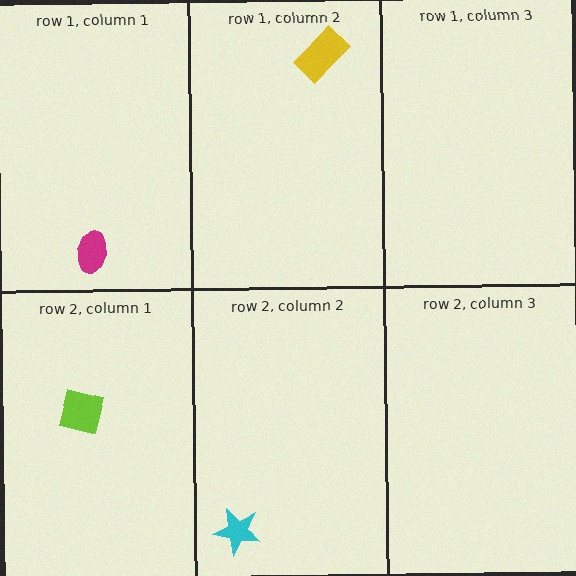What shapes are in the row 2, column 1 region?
The lime square.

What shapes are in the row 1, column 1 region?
The magenta ellipse.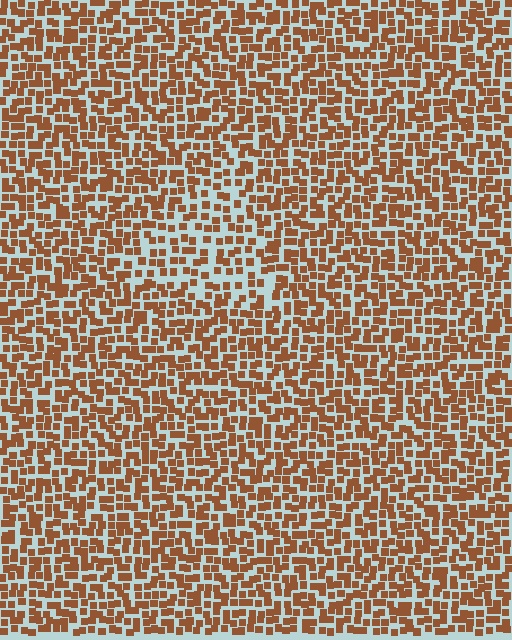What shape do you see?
I see a triangle.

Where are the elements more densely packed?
The elements are more densely packed outside the triangle boundary.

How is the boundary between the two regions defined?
The boundary is defined by a change in element density (approximately 1.6x ratio). All elements are the same color, size, and shape.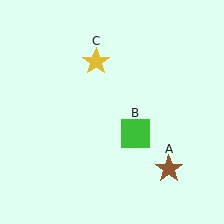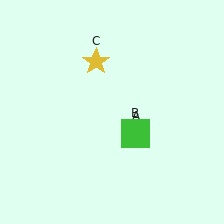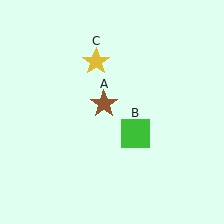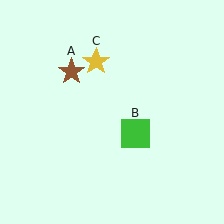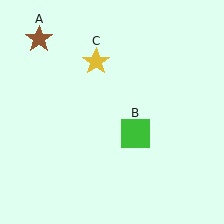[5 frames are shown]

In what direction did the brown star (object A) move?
The brown star (object A) moved up and to the left.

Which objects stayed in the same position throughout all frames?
Green square (object B) and yellow star (object C) remained stationary.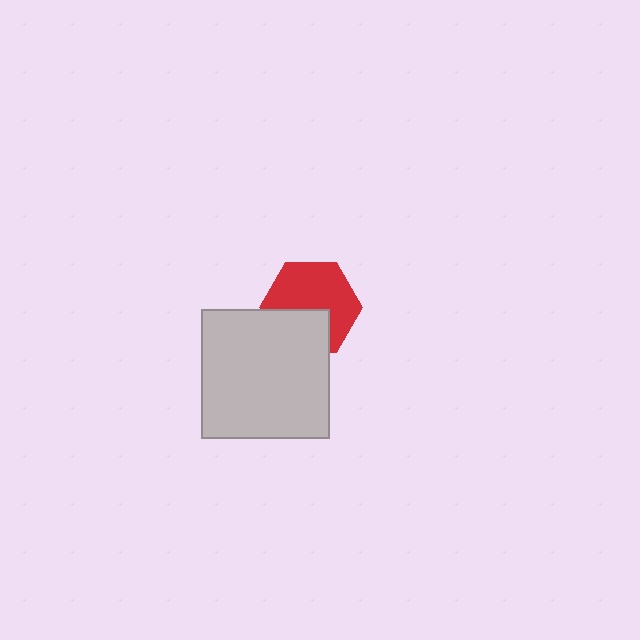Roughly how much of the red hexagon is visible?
Most of it is visible (roughly 65%).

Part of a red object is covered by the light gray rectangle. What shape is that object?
It is a hexagon.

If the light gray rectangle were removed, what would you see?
You would see the complete red hexagon.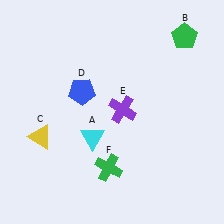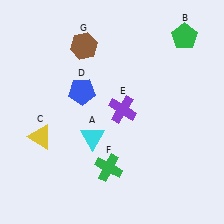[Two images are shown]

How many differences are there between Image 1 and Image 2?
There is 1 difference between the two images.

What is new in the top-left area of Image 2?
A brown hexagon (G) was added in the top-left area of Image 2.